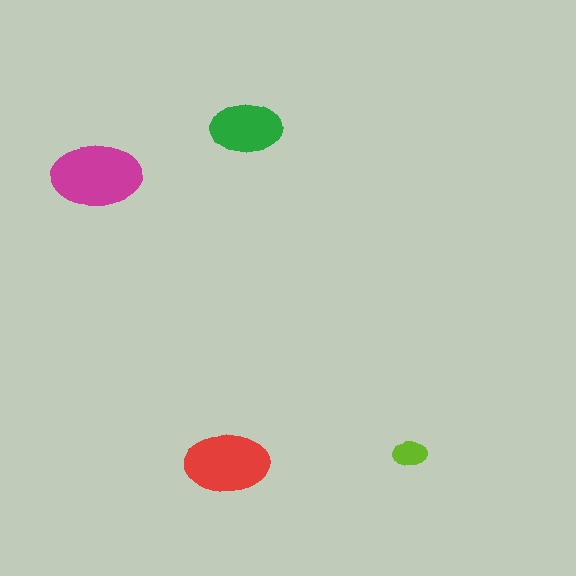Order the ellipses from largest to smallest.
the magenta one, the red one, the green one, the lime one.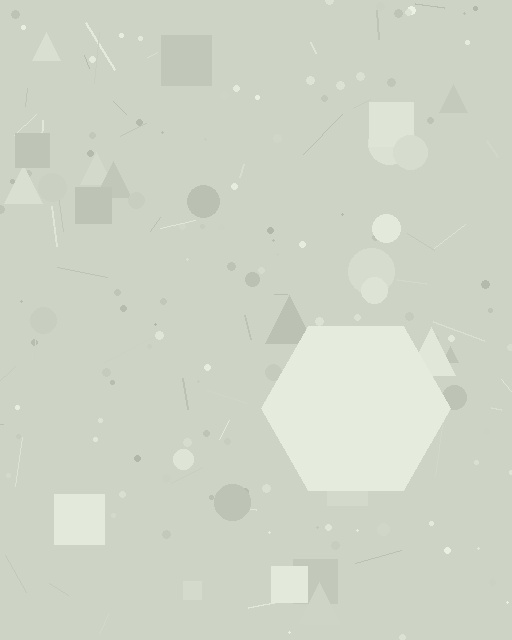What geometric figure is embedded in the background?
A hexagon is embedded in the background.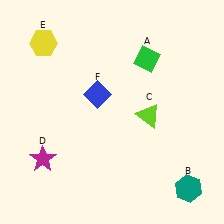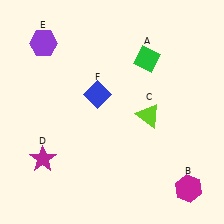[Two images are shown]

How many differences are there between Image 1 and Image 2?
There are 2 differences between the two images.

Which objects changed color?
B changed from teal to magenta. E changed from yellow to purple.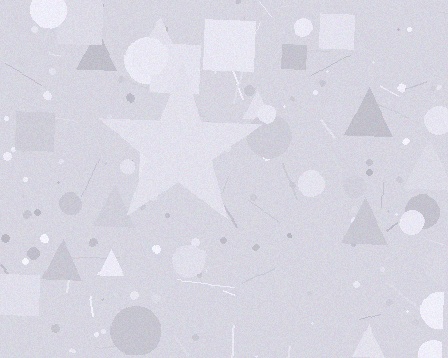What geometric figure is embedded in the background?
A star is embedded in the background.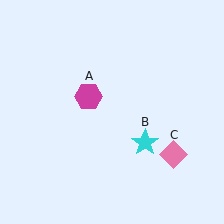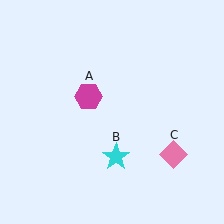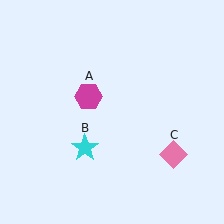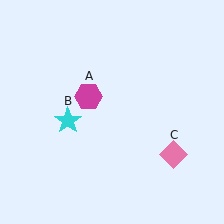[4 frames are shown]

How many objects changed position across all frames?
1 object changed position: cyan star (object B).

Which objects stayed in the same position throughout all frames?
Magenta hexagon (object A) and pink diamond (object C) remained stationary.